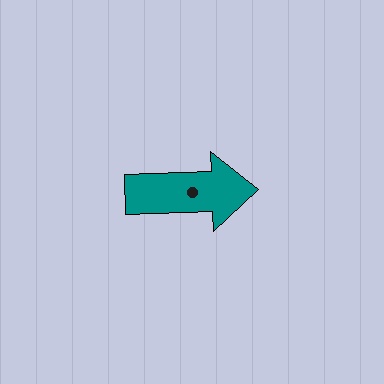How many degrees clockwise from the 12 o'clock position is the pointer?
Approximately 88 degrees.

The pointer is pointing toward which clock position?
Roughly 3 o'clock.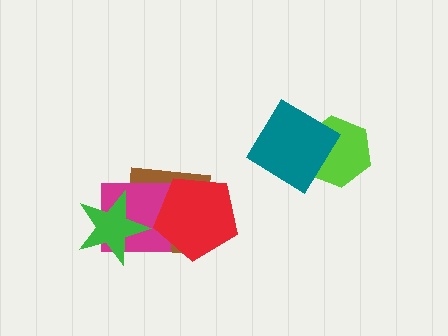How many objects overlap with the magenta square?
3 objects overlap with the magenta square.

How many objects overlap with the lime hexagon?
1 object overlaps with the lime hexagon.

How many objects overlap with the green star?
2 objects overlap with the green star.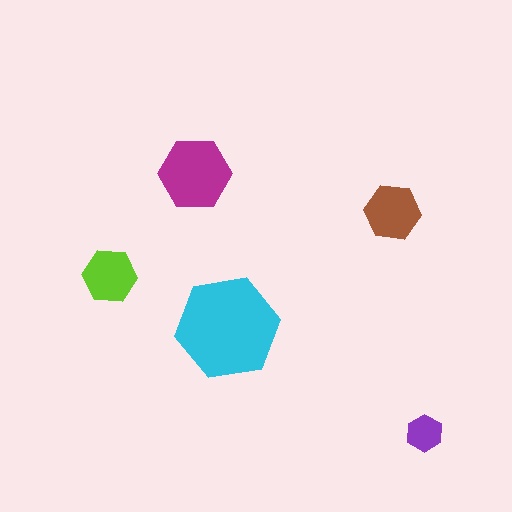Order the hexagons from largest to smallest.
the cyan one, the magenta one, the brown one, the lime one, the purple one.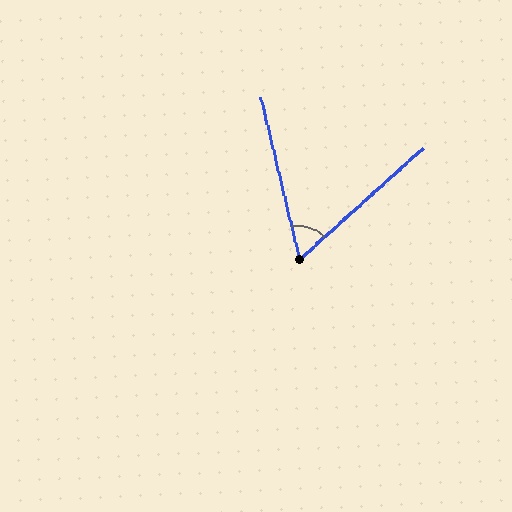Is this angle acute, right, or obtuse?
It is acute.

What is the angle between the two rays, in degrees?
Approximately 62 degrees.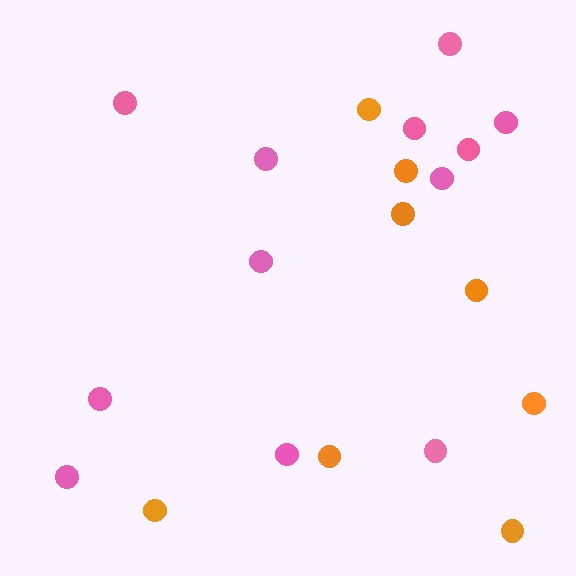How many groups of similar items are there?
There are 2 groups: one group of pink circles (12) and one group of orange circles (8).